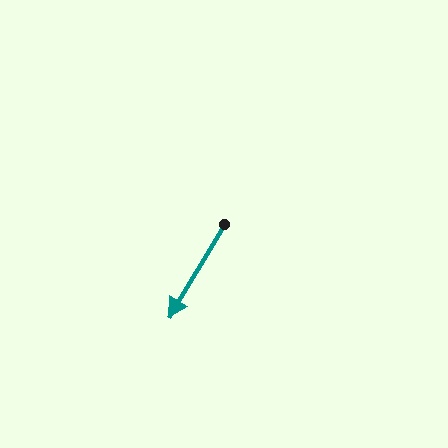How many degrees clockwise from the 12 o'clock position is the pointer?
Approximately 211 degrees.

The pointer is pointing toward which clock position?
Roughly 7 o'clock.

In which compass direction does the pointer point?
Southwest.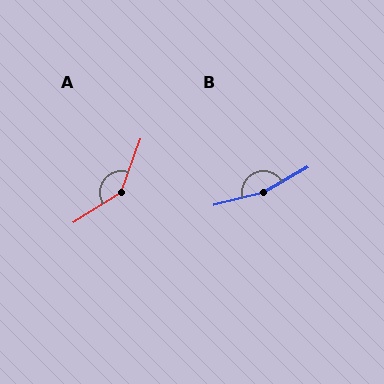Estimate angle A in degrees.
Approximately 142 degrees.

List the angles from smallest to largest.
A (142°), B (165°).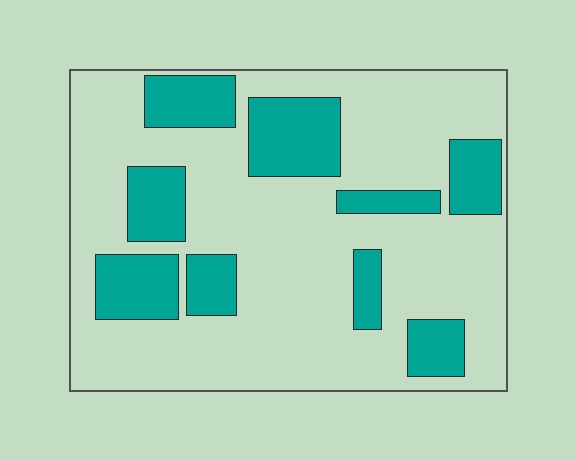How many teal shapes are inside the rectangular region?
9.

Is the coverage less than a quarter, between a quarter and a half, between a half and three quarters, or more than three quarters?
Between a quarter and a half.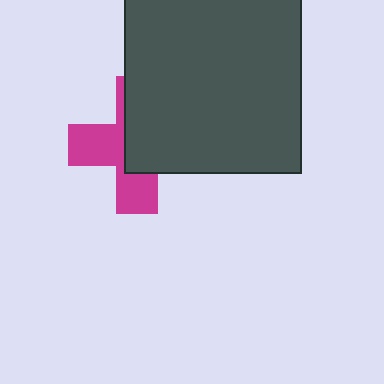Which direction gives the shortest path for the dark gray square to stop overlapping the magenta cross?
Moving right gives the shortest separation.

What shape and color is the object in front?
The object in front is a dark gray square.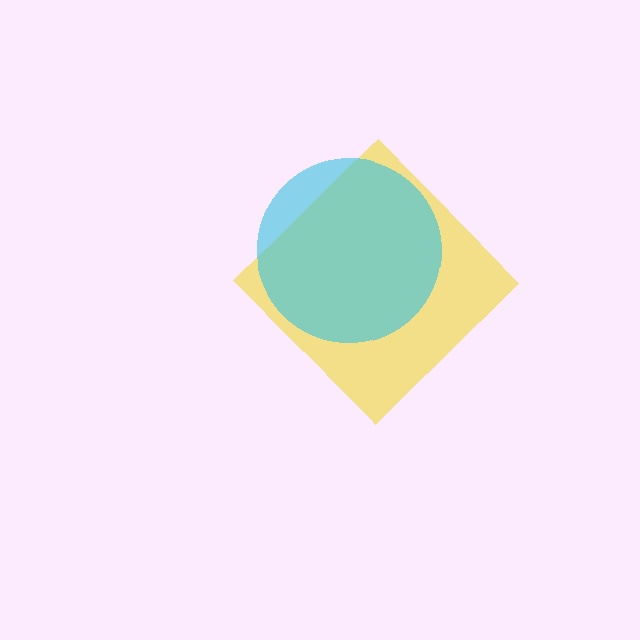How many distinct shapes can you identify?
There are 2 distinct shapes: a yellow diamond, a cyan circle.